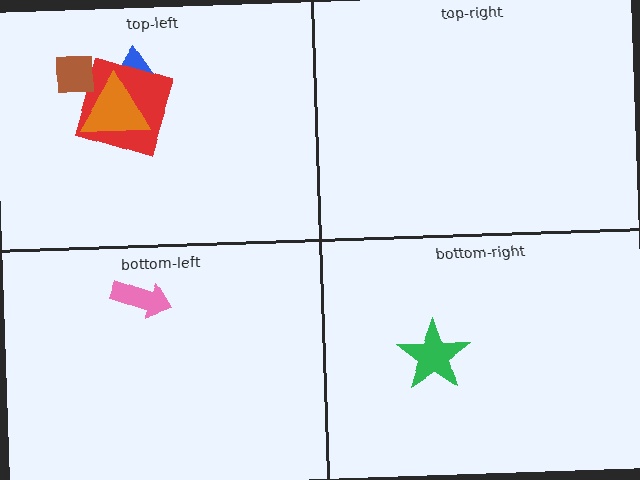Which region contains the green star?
The bottom-right region.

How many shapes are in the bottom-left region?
1.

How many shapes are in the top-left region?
4.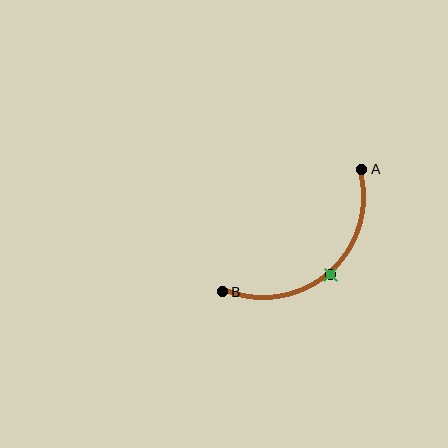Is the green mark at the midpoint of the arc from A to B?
Yes. The green mark lies on the arc at equal arc-length from both A and B — it is the arc midpoint.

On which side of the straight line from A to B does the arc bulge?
The arc bulges below and to the right of the straight line connecting A and B.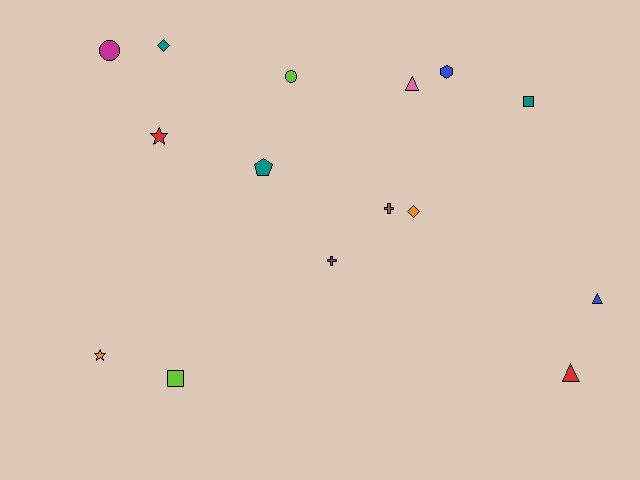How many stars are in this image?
There are 2 stars.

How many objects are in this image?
There are 15 objects.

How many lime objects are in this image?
There are 2 lime objects.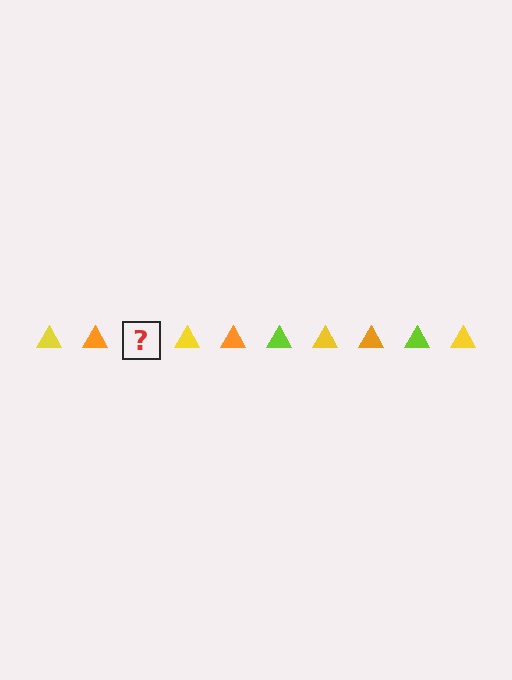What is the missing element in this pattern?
The missing element is a lime triangle.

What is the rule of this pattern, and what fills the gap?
The rule is that the pattern cycles through yellow, orange, lime triangles. The gap should be filled with a lime triangle.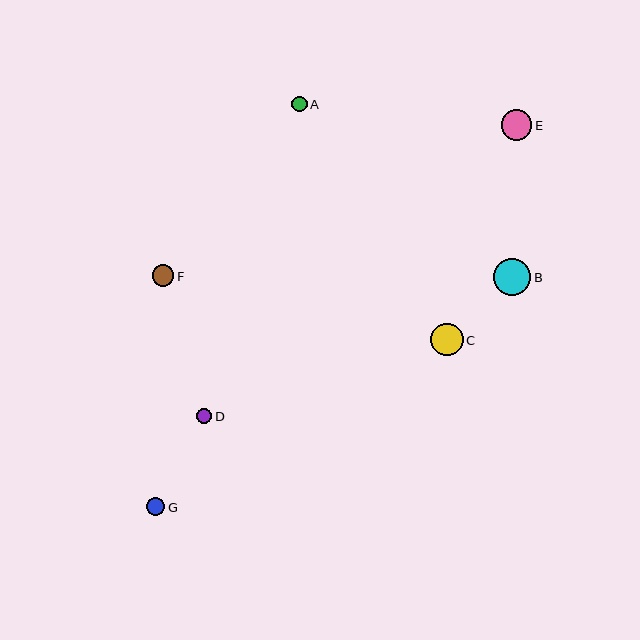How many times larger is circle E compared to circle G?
Circle E is approximately 1.7 times the size of circle G.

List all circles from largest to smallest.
From largest to smallest: B, C, E, F, G, A, D.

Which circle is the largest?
Circle B is the largest with a size of approximately 37 pixels.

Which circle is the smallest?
Circle D is the smallest with a size of approximately 16 pixels.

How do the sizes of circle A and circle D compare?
Circle A and circle D are approximately the same size.